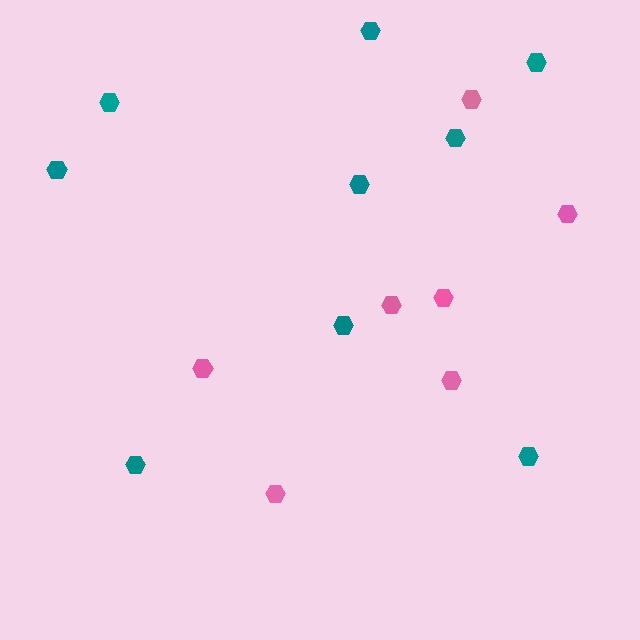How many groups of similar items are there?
There are 2 groups: one group of pink hexagons (7) and one group of teal hexagons (9).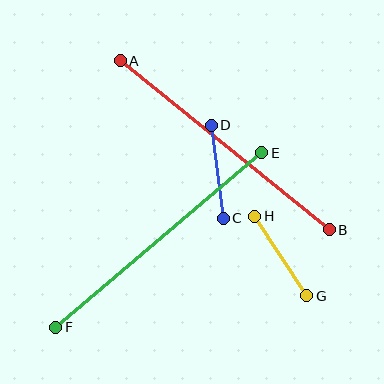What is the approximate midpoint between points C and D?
The midpoint is at approximately (217, 172) pixels.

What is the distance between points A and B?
The distance is approximately 269 pixels.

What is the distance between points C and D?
The distance is approximately 94 pixels.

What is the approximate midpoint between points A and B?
The midpoint is at approximately (225, 145) pixels.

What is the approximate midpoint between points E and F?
The midpoint is at approximately (159, 240) pixels.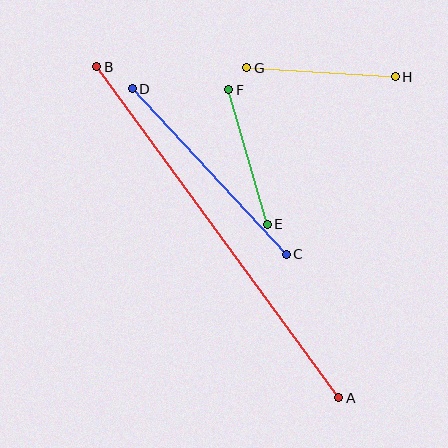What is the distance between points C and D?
The distance is approximately 226 pixels.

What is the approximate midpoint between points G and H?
The midpoint is at approximately (321, 72) pixels.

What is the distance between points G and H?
The distance is approximately 149 pixels.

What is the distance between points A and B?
The distance is approximately 410 pixels.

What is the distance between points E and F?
The distance is approximately 140 pixels.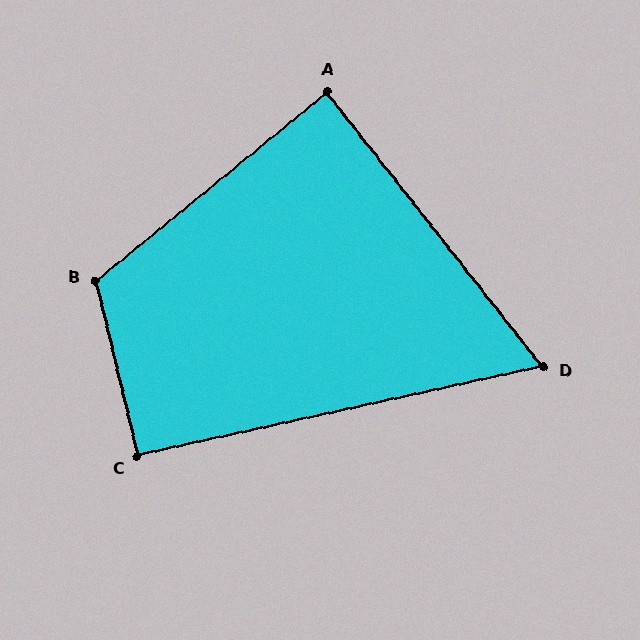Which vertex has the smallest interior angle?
D, at approximately 64 degrees.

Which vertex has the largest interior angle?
B, at approximately 116 degrees.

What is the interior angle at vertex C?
Approximately 91 degrees (approximately right).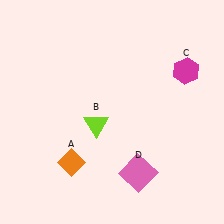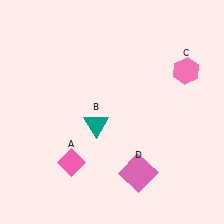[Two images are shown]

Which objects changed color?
A changed from orange to pink. B changed from lime to teal. C changed from magenta to pink.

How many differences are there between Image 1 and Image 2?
There are 3 differences between the two images.